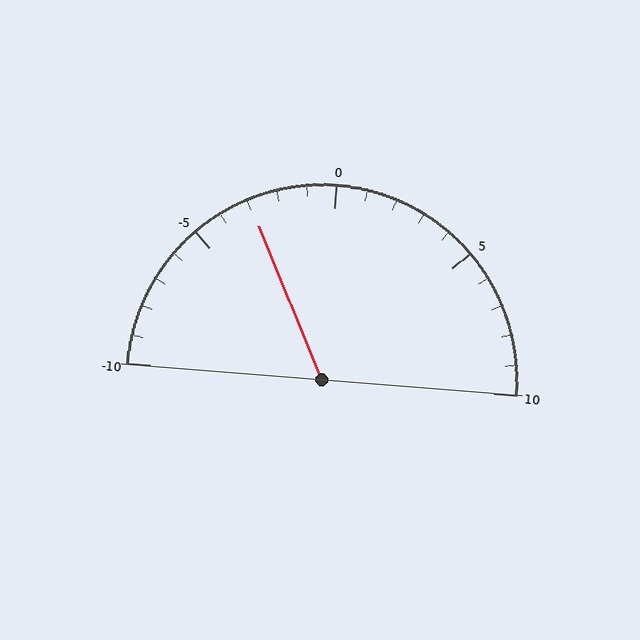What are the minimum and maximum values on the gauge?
The gauge ranges from -10 to 10.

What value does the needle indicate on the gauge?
The needle indicates approximately -3.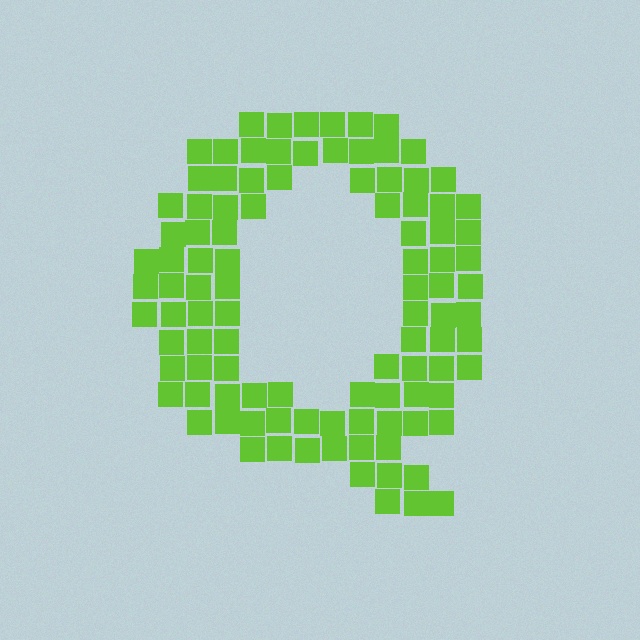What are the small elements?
The small elements are squares.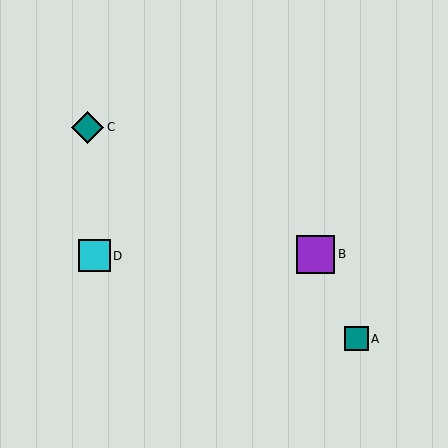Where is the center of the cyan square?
The center of the cyan square is at (95, 256).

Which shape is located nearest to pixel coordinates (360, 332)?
The teal square (labeled A) at (356, 339) is nearest to that location.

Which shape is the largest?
The purple square (labeled B) is the largest.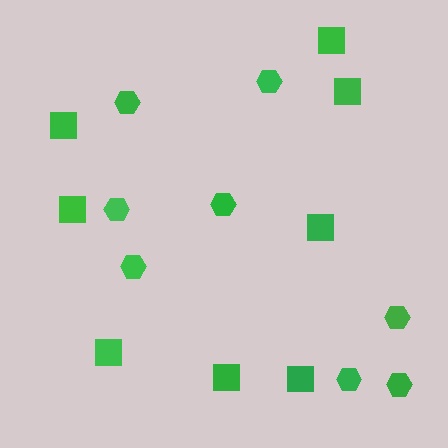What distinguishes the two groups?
There are 2 groups: one group of hexagons (8) and one group of squares (8).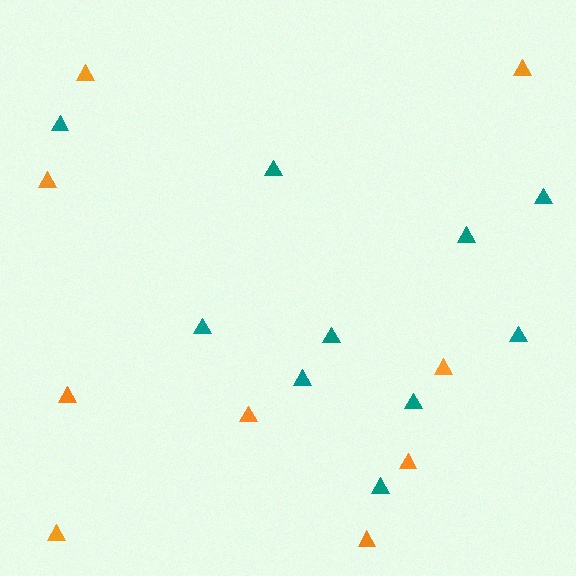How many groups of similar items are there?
There are 2 groups: one group of teal triangles (10) and one group of orange triangles (9).